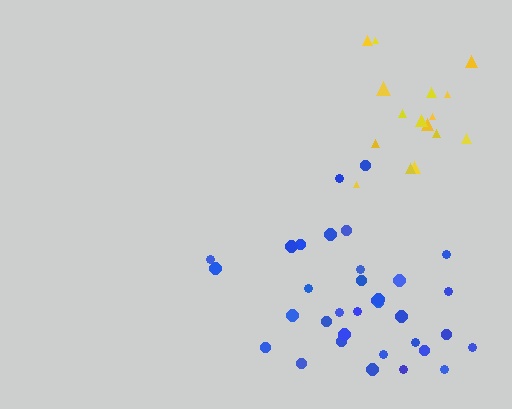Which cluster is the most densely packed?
Yellow.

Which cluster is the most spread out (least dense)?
Blue.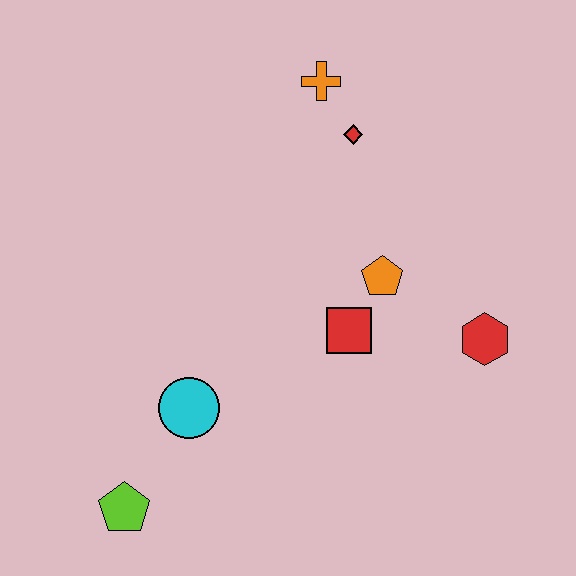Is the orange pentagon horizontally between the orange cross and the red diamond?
No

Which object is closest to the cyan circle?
The lime pentagon is closest to the cyan circle.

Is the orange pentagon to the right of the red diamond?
Yes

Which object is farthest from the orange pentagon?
The lime pentagon is farthest from the orange pentagon.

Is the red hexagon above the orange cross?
No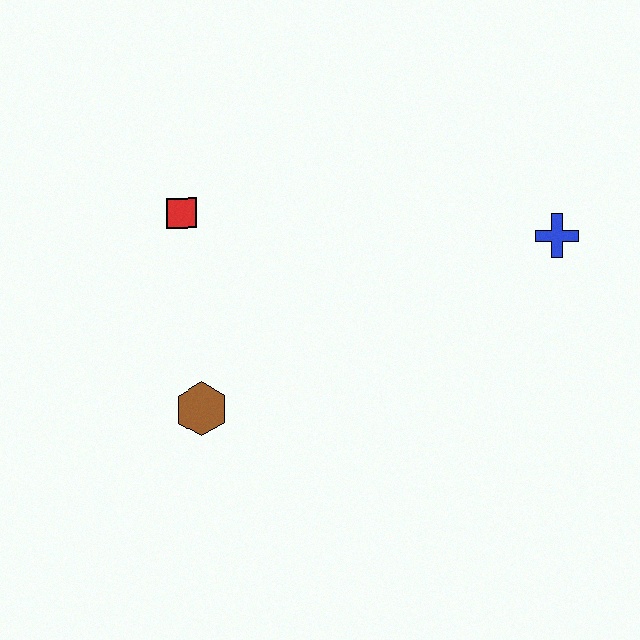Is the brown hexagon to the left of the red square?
No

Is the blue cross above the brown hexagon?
Yes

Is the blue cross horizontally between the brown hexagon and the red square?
No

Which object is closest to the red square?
The brown hexagon is closest to the red square.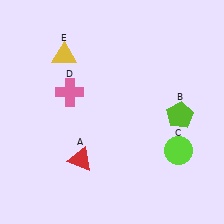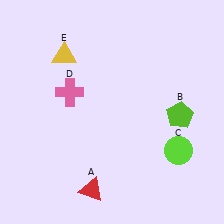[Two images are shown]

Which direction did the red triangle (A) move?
The red triangle (A) moved down.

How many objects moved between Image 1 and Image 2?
1 object moved between the two images.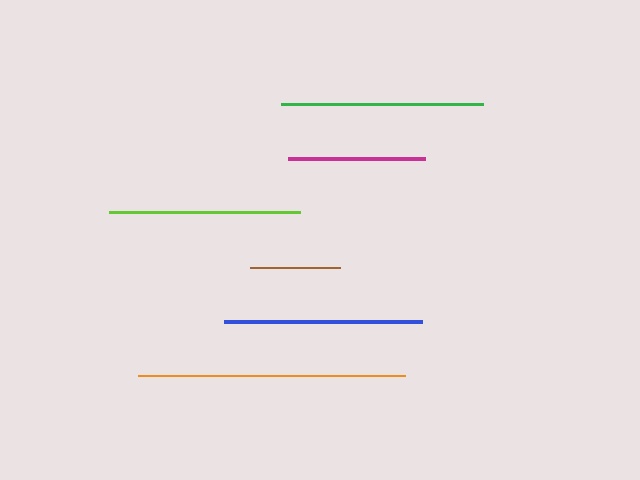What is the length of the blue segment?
The blue segment is approximately 198 pixels long.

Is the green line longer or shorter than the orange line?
The orange line is longer than the green line.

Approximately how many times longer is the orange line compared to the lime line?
The orange line is approximately 1.4 times the length of the lime line.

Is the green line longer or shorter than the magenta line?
The green line is longer than the magenta line.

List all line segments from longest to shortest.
From longest to shortest: orange, green, blue, lime, magenta, brown.